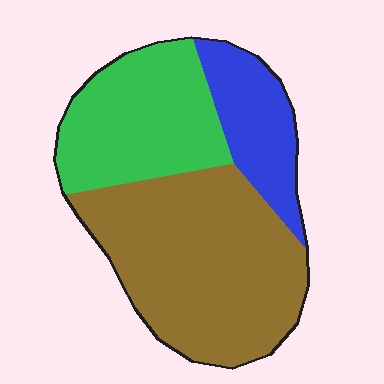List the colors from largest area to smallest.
From largest to smallest: brown, green, blue.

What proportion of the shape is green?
Green covers around 30% of the shape.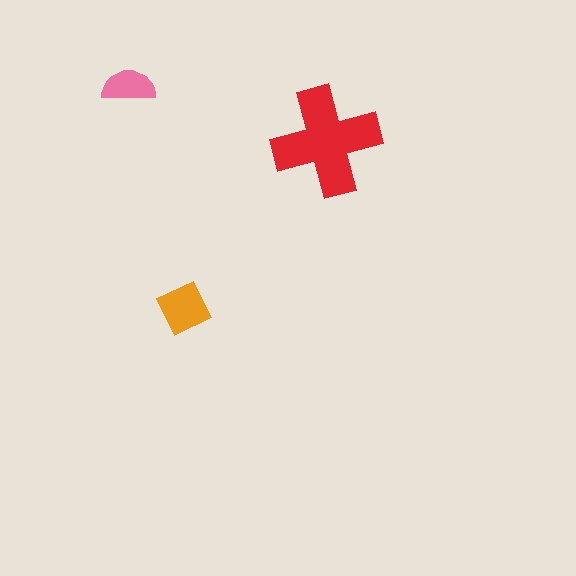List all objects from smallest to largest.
The pink semicircle, the orange square, the red cross.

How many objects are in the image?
There are 3 objects in the image.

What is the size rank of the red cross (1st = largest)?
1st.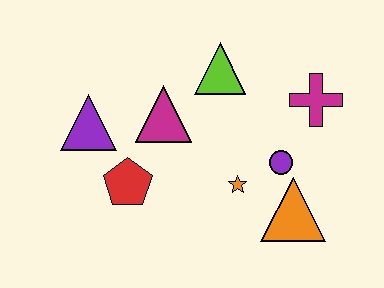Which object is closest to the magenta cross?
The purple circle is closest to the magenta cross.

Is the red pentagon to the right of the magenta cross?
No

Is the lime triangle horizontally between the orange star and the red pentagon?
Yes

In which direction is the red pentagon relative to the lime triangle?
The red pentagon is below the lime triangle.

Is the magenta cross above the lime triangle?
No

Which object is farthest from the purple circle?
The purple triangle is farthest from the purple circle.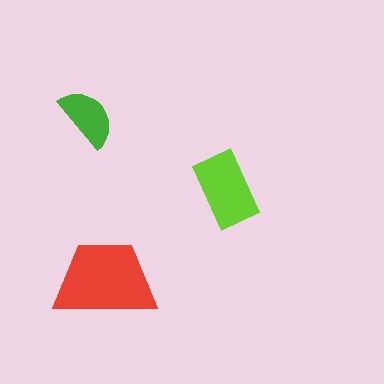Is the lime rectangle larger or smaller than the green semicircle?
Larger.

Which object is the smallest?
The green semicircle.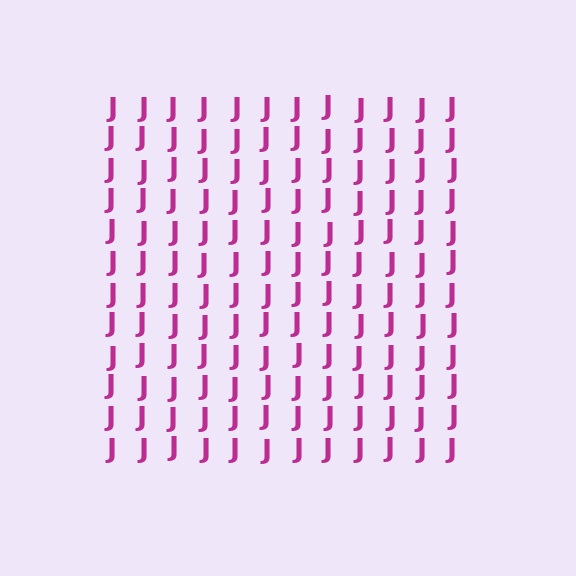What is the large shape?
The large shape is a square.